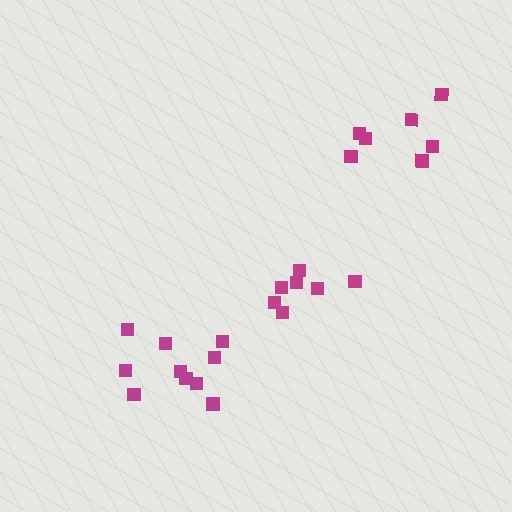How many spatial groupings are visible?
There are 3 spatial groupings.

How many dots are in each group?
Group 1: 7 dots, Group 2: 7 dots, Group 3: 10 dots (24 total).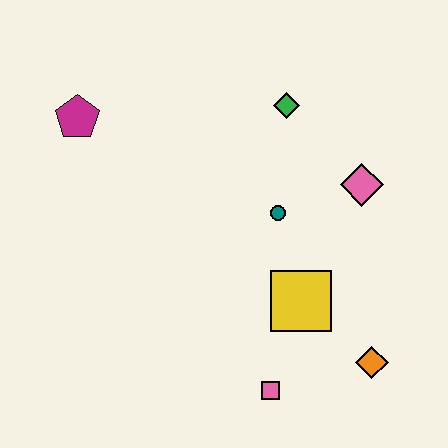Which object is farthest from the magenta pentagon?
The orange diamond is farthest from the magenta pentagon.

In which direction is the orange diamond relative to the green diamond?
The orange diamond is below the green diamond.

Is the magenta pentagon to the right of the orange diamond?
No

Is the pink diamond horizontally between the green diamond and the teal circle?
No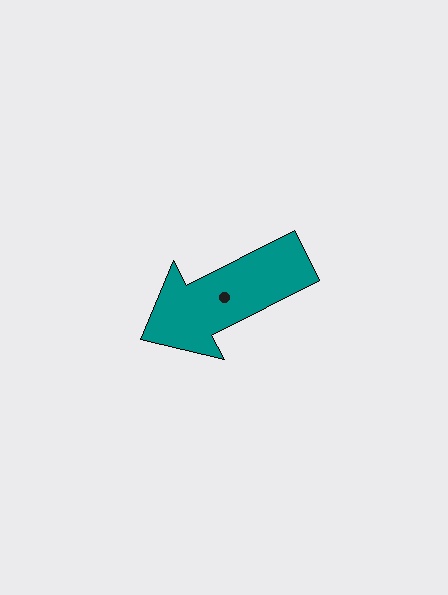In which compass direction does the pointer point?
Southwest.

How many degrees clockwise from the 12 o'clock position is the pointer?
Approximately 243 degrees.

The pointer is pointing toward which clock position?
Roughly 8 o'clock.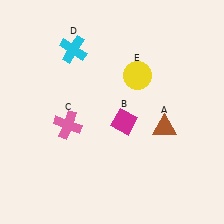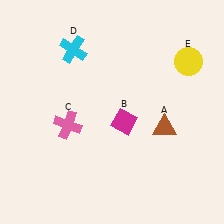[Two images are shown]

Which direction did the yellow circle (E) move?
The yellow circle (E) moved right.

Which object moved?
The yellow circle (E) moved right.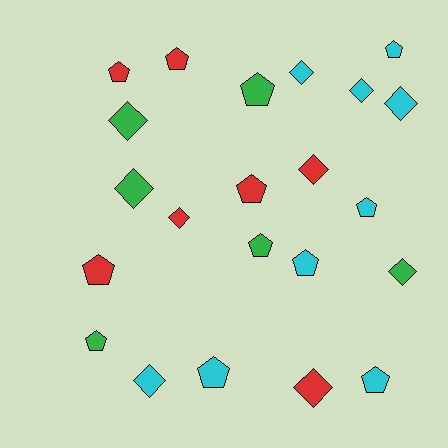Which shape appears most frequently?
Pentagon, with 12 objects.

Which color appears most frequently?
Cyan, with 9 objects.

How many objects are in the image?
There are 22 objects.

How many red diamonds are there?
There are 3 red diamonds.